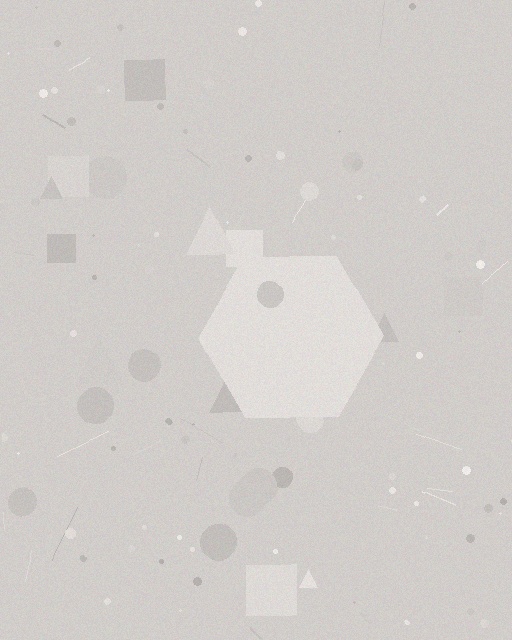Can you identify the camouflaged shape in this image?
The camouflaged shape is a hexagon.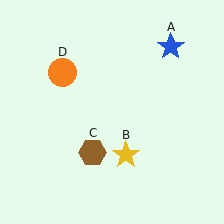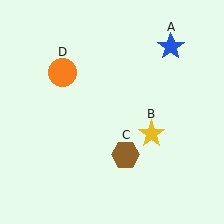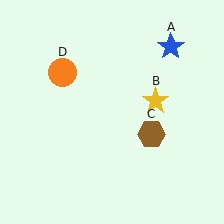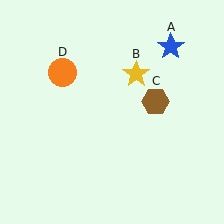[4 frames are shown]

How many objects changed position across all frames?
2 objects changed position: yellow star (object B), brown hexagon (object C).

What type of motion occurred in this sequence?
The yellow star (object B), brown hexagon (object C) rotated counterclockwise around the center of the scene.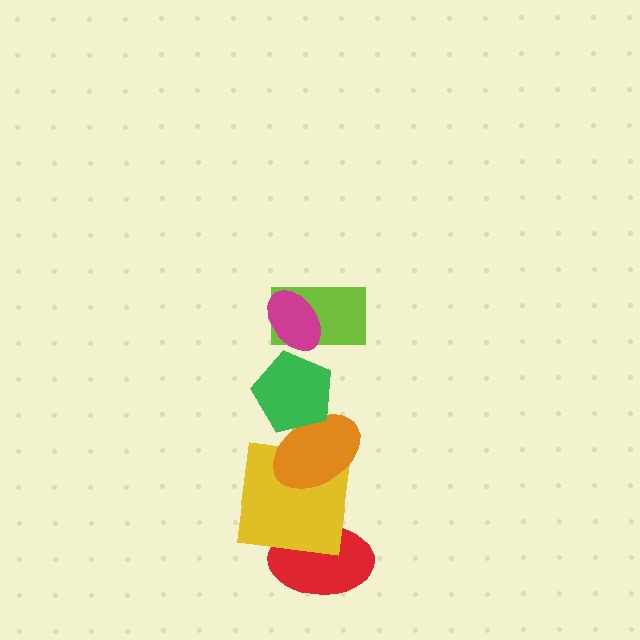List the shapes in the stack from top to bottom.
From top to bottom: the magenta ellipse, the lime rectangle, the green pentagon, the orange ellipse, the yellow square, the red ellipse.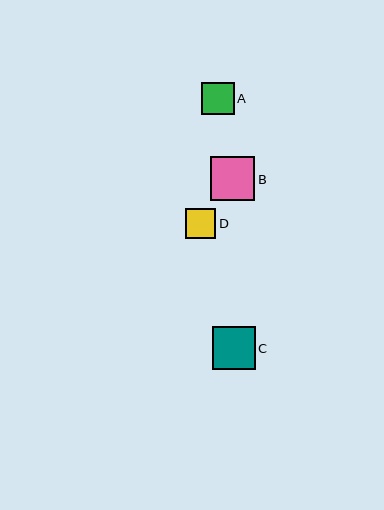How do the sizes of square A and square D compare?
Square A and square D are approximately the same size.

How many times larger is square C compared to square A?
Square C is approximately 1.3 times the size of square A.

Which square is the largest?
Square B is the largest with a size of approximately 44 pixels.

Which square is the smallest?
Square D is the smallest with a size of approximately 30 pixels.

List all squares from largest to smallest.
From largest to smallest: B, C, A, D.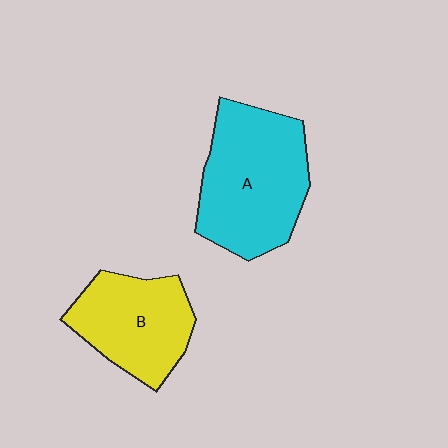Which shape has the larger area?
Shape A (cyan).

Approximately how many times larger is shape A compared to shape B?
Approximately 1.3 times.